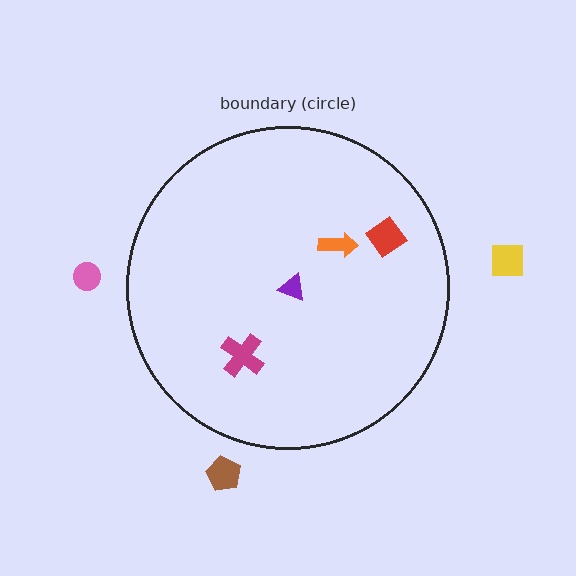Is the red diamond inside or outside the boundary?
Inside.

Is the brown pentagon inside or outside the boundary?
Outside.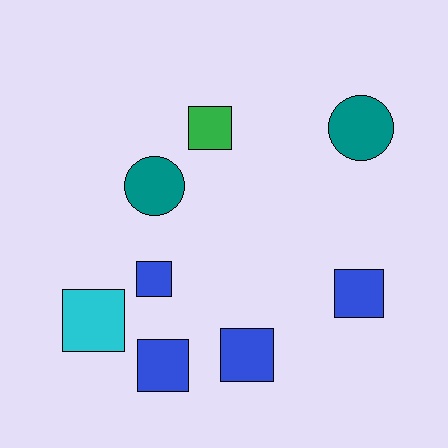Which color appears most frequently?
Blue, with 4 objects.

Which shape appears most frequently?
Square, with 6 objects.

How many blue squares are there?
There are 4 blue squares.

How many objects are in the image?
There are 8 objects.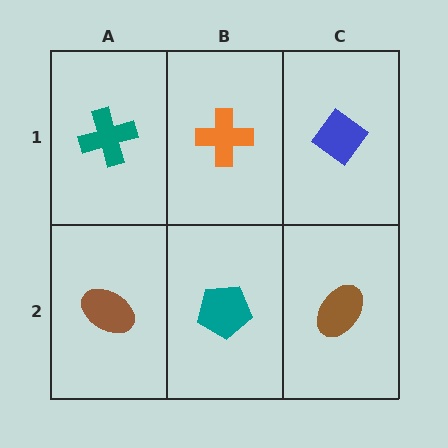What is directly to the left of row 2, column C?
A teal pentagon.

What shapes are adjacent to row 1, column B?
A teal pentagon (row 2, column B), a teal cross (row 1, column A), a blue diamond (row 1, column C).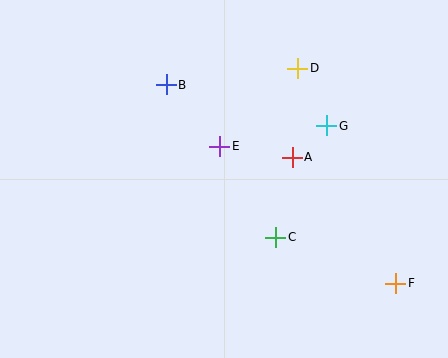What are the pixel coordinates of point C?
Point C is at (276, 237).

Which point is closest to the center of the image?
Point E at (220, 146) is closest to the center.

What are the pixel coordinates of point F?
Point F is at (396, 283).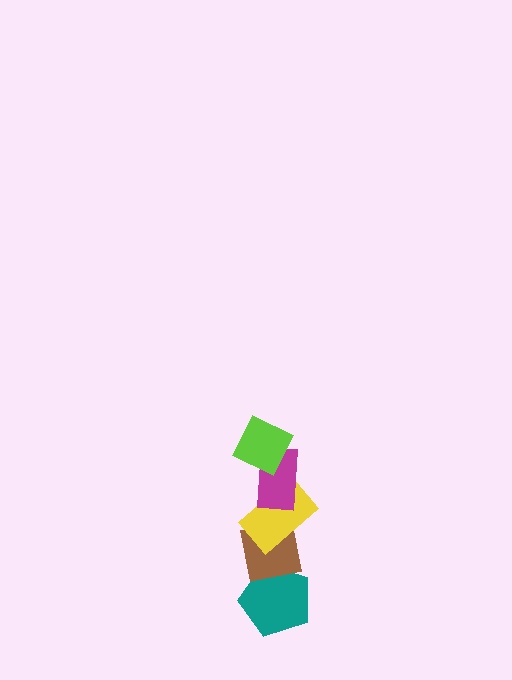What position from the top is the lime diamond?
The lime diamond is 1st from the top.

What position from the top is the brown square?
The brown square is 4th from the top.